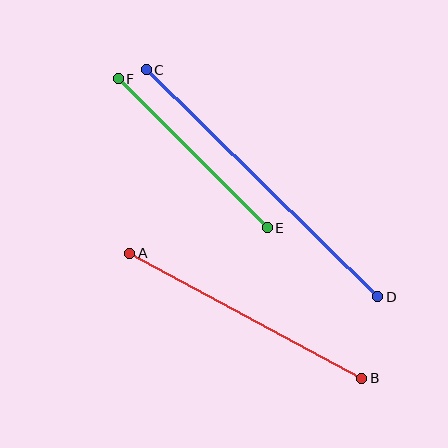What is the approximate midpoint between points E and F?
The midpoint is at approximately (193, 153) pixels.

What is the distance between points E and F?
The distance is approximately 211 pixels.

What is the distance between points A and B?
The distance is approximately 264 pixels.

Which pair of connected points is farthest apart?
Points C and D are farthest apart.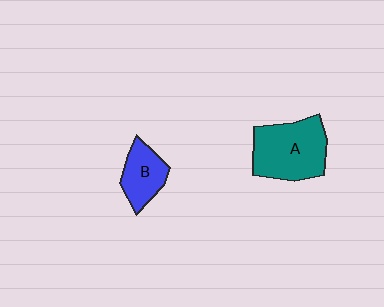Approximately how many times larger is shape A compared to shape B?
Approximately 1.8 times.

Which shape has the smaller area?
Shape B (blue).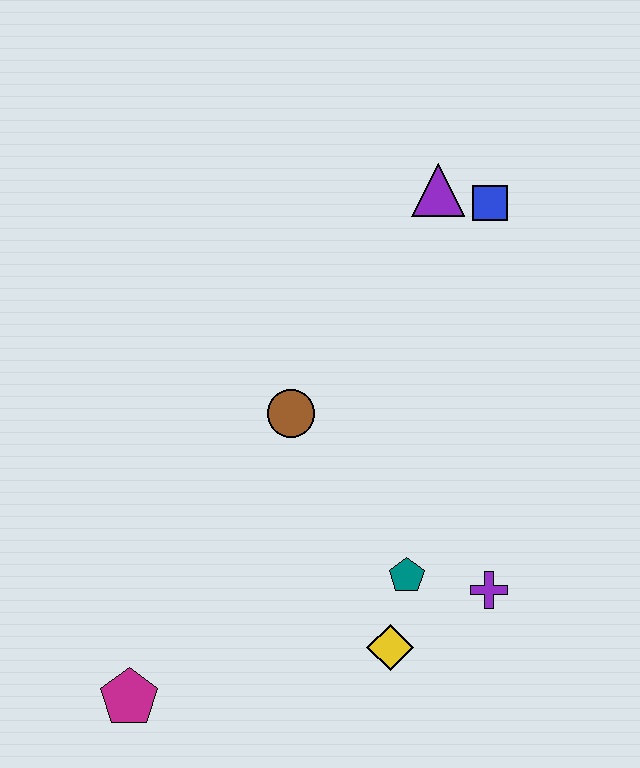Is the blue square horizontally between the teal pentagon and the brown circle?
No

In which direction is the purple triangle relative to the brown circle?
The purple triangle is above the brown circle.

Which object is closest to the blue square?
The purple triangle is closest to the blue square.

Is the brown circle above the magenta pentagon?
Yes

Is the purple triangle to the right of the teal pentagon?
Yes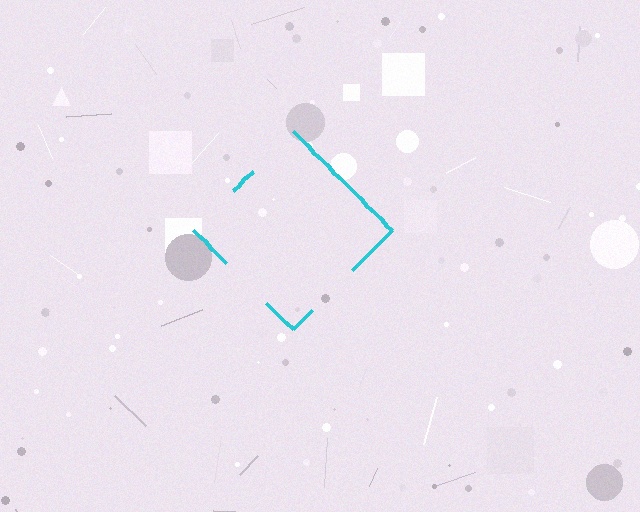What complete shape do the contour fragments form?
The contour fragments form a diamond.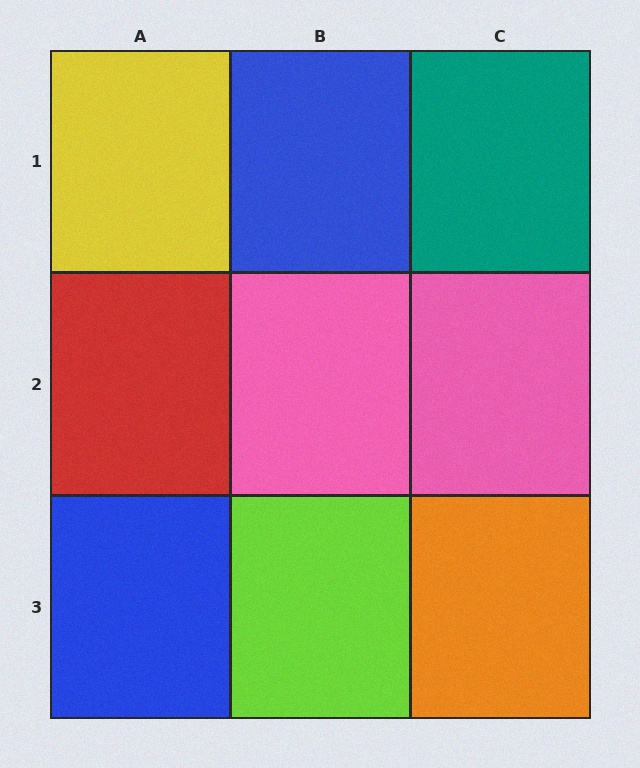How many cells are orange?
1 cell is orange.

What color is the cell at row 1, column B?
Blue.